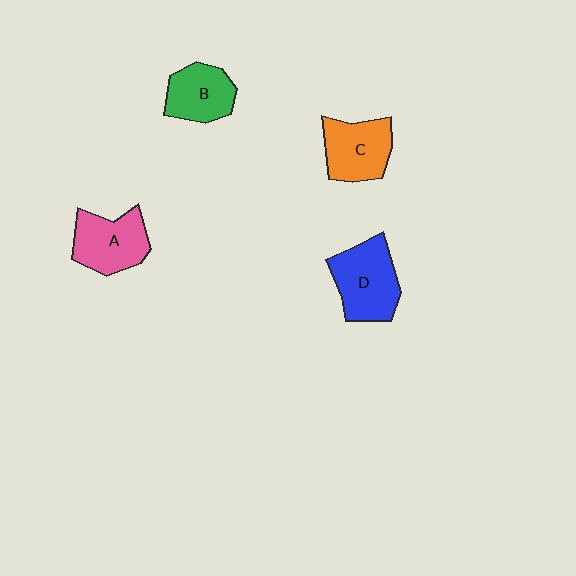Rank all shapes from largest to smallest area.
From largest to smallest: D (blue), A (pink), C (orange), B (green).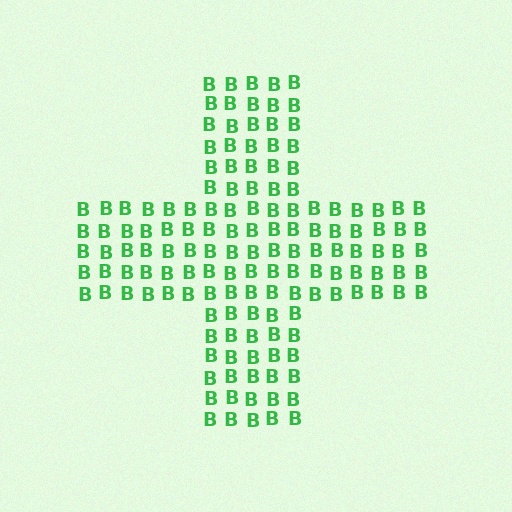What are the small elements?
The small elements are letter B's.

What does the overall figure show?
The overall figure shows a cross.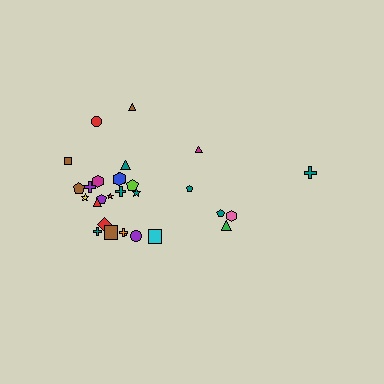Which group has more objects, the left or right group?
The left group.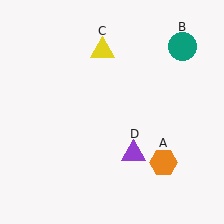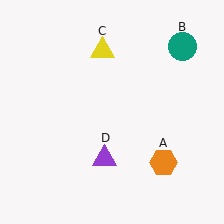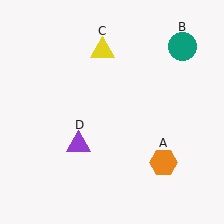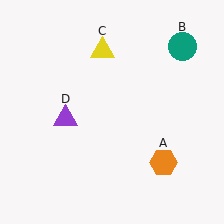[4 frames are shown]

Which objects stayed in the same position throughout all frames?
Orange hexagon (object A) and teal circle (object B) and yellow triangle (object C) remained stationary.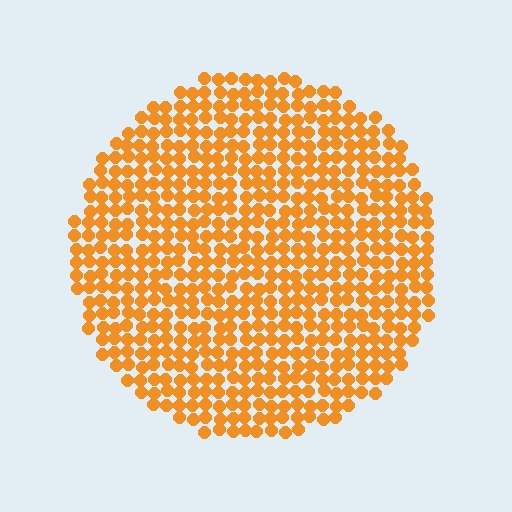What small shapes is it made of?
It is made of small circles.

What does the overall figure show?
The overall figure shows a circle.